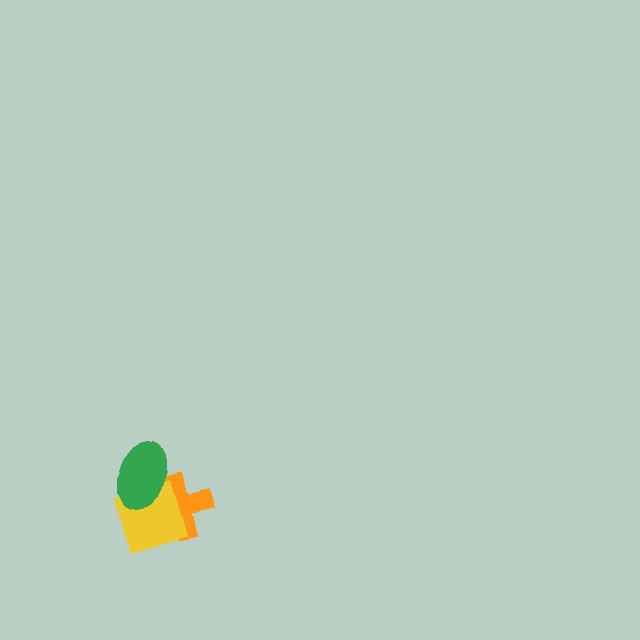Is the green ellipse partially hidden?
No, no other shape covers it.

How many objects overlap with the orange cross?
2 objects overlap with the orange cross.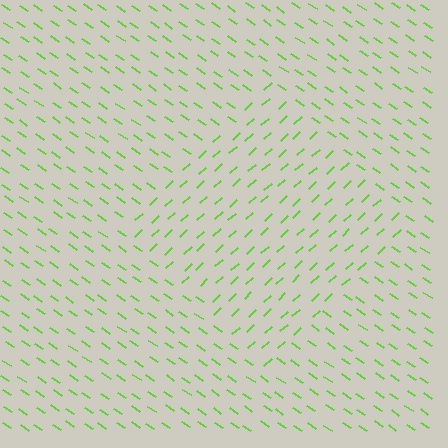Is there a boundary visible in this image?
Yes, there is a texture boundary formed by a change in line orientation.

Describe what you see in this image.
The image is filled with small lime line segments. A diamond region in the image has lines oriented differently from the surrounding lines, creating a visible texture boundary.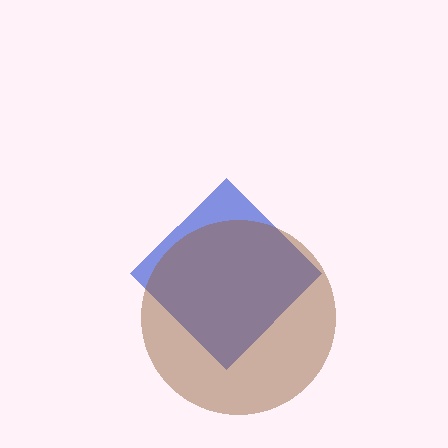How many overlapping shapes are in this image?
There are 2 overlapping shapes in the image.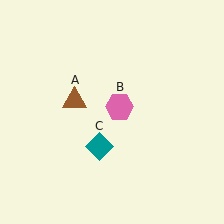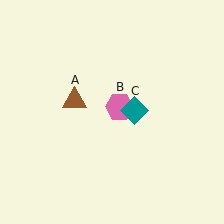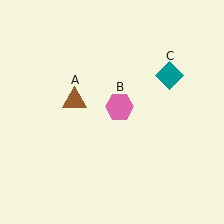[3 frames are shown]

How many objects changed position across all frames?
1 object changed position: teal diamond (object C).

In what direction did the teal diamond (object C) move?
The teal diamond (object C) moved up and to the right.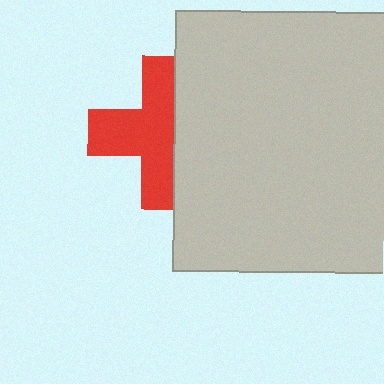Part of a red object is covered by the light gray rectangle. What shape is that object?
It is a cross.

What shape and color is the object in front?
The object in front is a light gray rectangle.